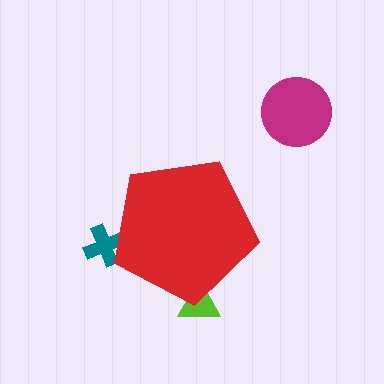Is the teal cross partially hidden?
Yes, the teal cross is partially hidden behind the red pentagon.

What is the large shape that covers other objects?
A red pentagon.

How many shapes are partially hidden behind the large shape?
2 shapes are partially hidden.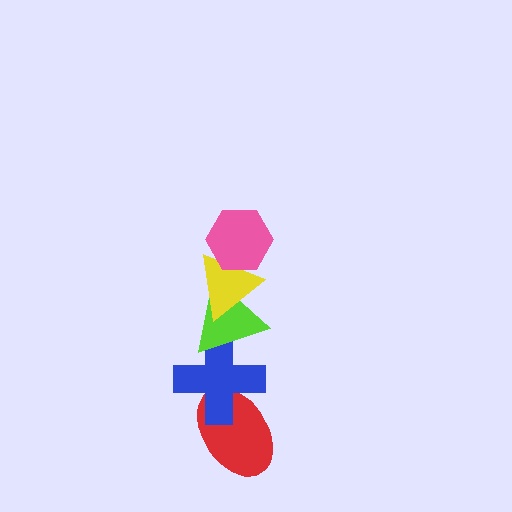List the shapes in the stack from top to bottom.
From top to bottom: the pink hexagon, the yellow triangle, the lime triangle, the blue cross, the red ellipse.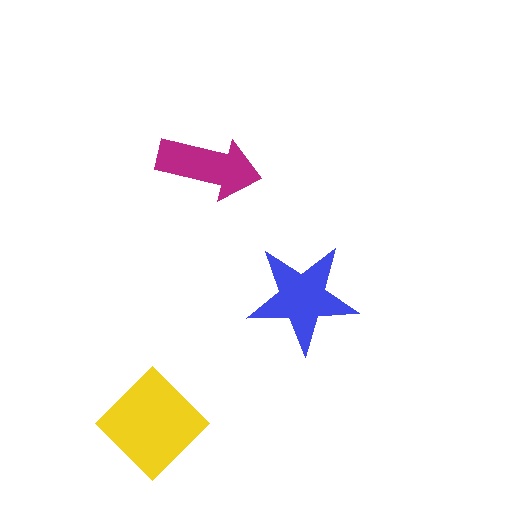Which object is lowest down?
The yellow diamond is bottommost.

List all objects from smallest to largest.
The magenta arrow, the blue star, the yellow diamond.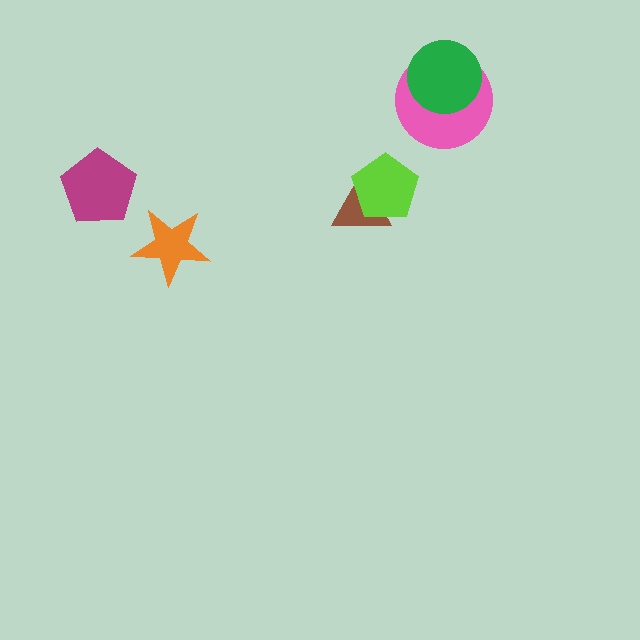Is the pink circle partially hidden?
Yes, it is partially covered by another shape.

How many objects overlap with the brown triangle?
1 object overlaps with the brown triangle.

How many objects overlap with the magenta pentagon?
0 objects overlap with the magenta pentagon.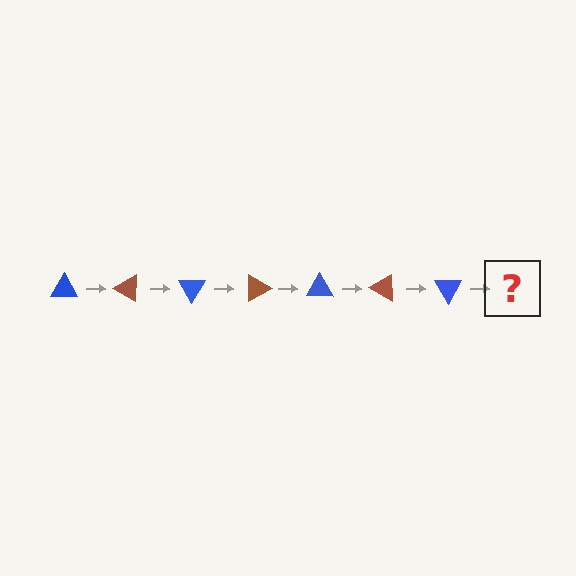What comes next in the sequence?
The next element should be a brown triangle, rotated 210 degrees from the start.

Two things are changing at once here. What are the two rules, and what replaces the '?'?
The two rules are that it rotates 30 degrees each step and the color cycles through blue and brown. The '?' should be a brown triangle, rotated 210 degrees from the start.